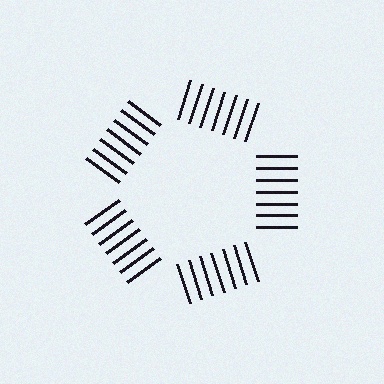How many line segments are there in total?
35 — 7 along each of the 5 edges.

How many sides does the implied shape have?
5 sides — the line-ends trace a pentagon.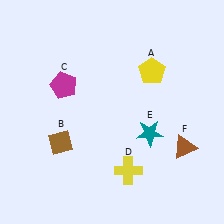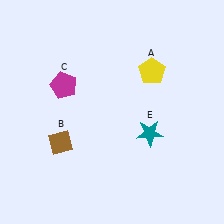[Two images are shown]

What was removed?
The yellow cross (D), the brown triangle (F) were removed in Image 2.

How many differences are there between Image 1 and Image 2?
There are 2 differences between the two images.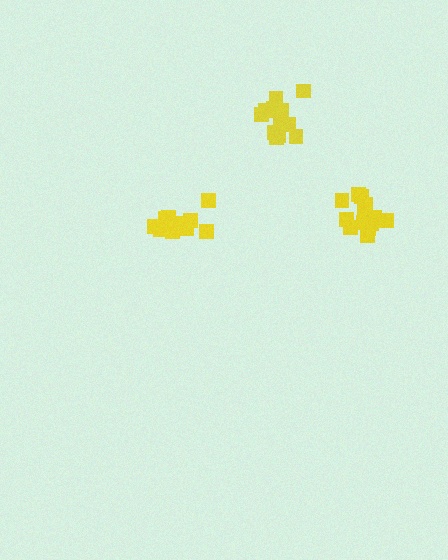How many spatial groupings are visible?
There are 3 spatial groupings.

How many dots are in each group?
Group 1: 13 dots, Group 2: 13 dots, Group 3: 12 dots (38 total).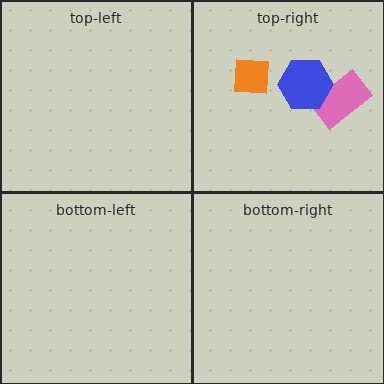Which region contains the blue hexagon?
The top-right region.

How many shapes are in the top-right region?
3.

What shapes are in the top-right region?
The pink rectangle, the orange square, the blue hexagon.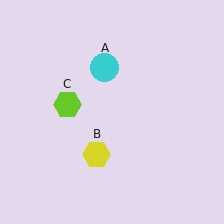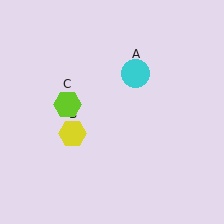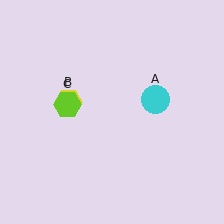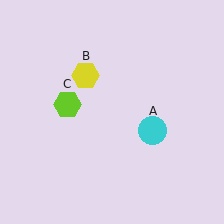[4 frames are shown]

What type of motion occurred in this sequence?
The cyan circle (object A), yellow hexagon (object B) rotated clockwise around the center of the scene.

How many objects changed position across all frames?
2 objects changed position: cyan circle (object A), yellow hexagon (object B).